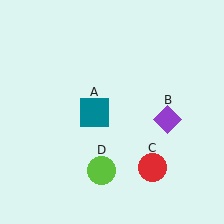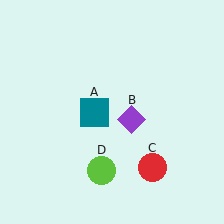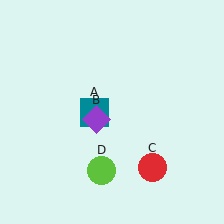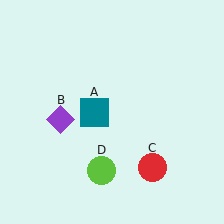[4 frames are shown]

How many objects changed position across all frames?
1 object changed position: purple diamond (object B).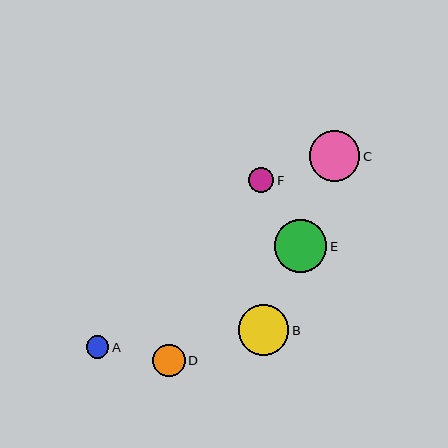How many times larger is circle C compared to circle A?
Circle C is approximately 2.2 times the size of circle A.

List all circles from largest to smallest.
From largest to smallest: E, C, B, D, F, A.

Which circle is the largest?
Circle E is the largest with a size of approximately 53 pixels.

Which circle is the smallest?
Circle A is the smallest with a size of approximately 23 pixels.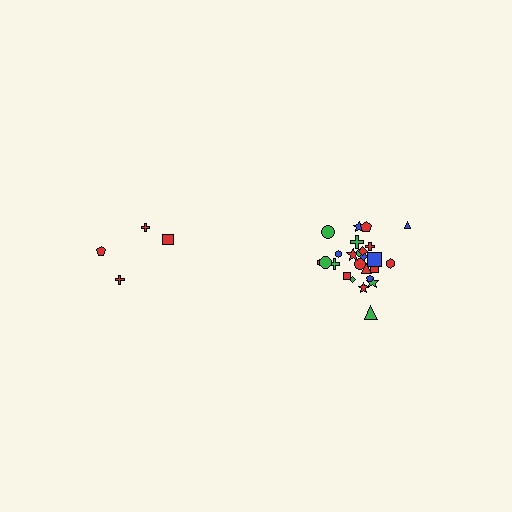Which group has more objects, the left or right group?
The right group.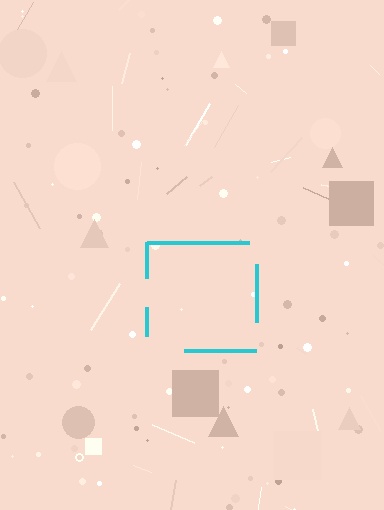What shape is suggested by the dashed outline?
The dashed outline suggests a square.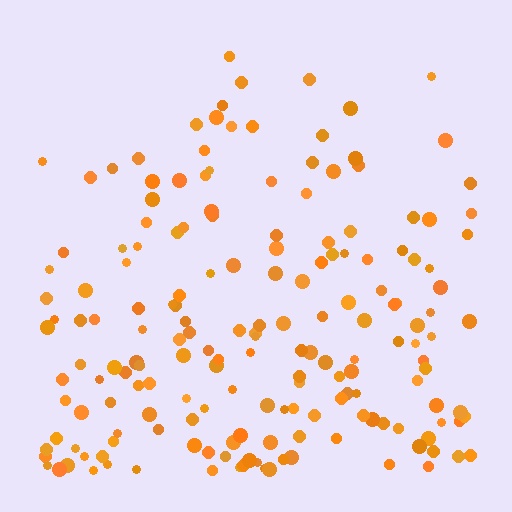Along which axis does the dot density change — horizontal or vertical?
Vertical.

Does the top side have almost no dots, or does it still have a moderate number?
Still a moderate number, just noticeably fewer than the bottom.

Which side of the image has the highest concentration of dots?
The bottom.